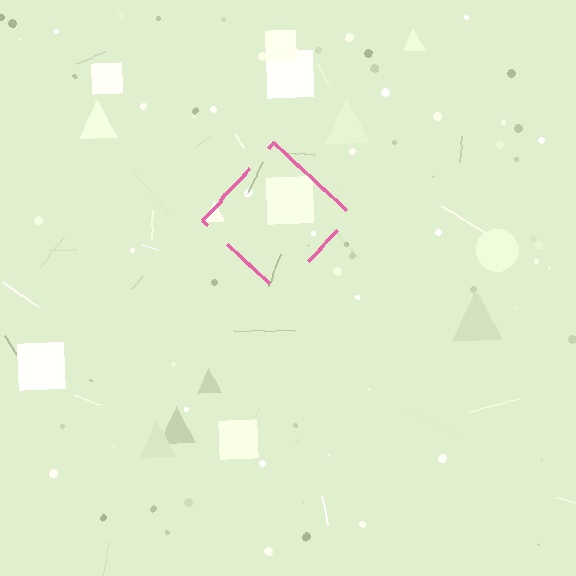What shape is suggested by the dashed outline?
The dashed outline suggests a diamond.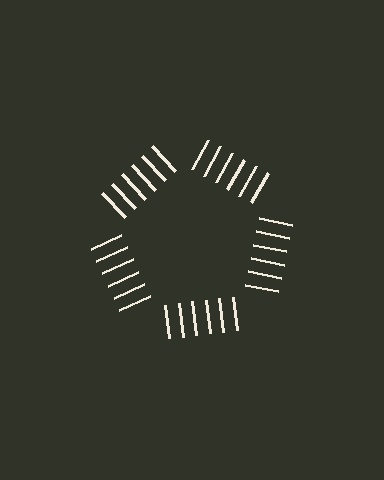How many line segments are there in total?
30 — 6 along each of the 5 edges.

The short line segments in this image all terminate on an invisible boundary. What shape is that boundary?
An illusory pentagon — the line segments terminate on its edges but no continuous stroke is drawn.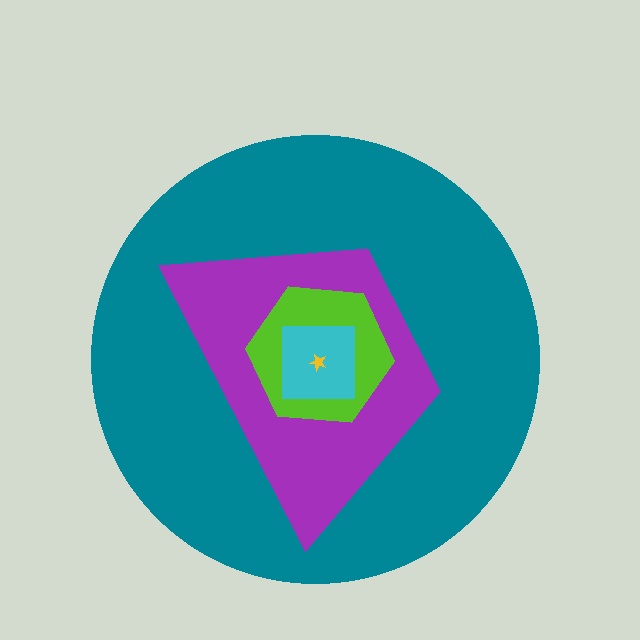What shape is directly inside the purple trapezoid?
The lime hexagon.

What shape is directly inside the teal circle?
The purple trapezoid.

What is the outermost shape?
The teal circle.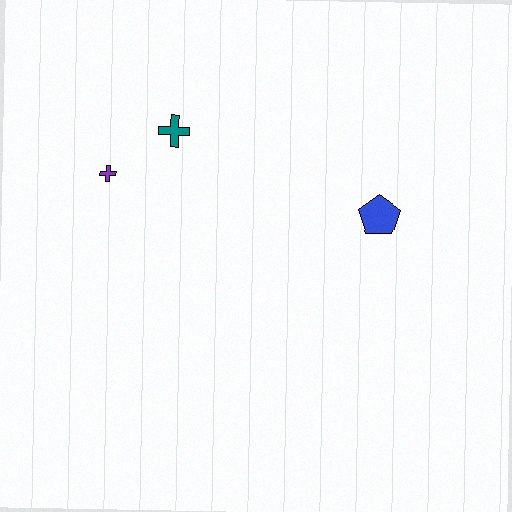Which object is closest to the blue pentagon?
The teal cross is closest to the blue pentagon.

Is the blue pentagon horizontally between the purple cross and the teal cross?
No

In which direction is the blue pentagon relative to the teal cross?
The blue pentagon is to the right of the teal cross.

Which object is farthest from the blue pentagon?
The purple cross is farthest from the blue pentagon.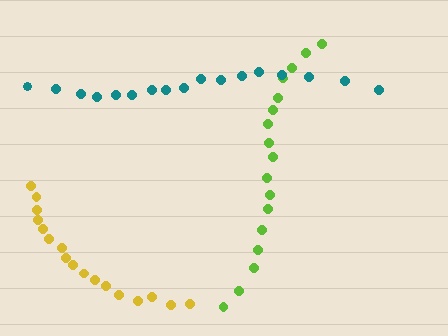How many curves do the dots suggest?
There are 3 distinct paths.